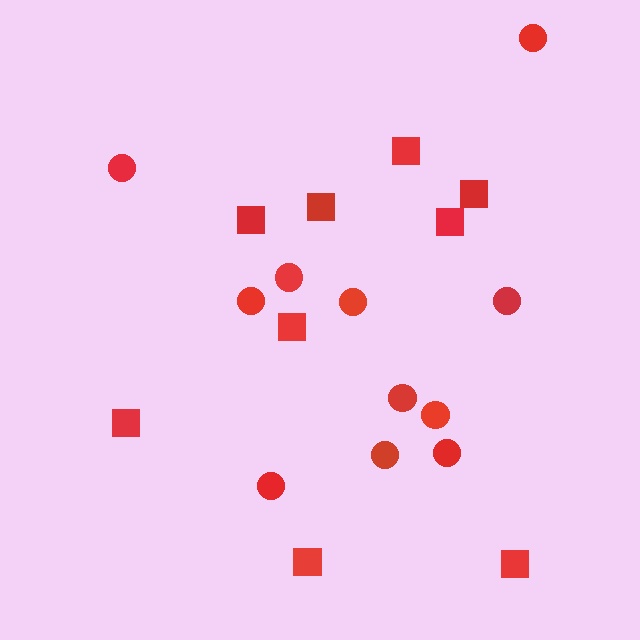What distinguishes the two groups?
There are 2 groups: one group of circles (11) and one group of squares (9).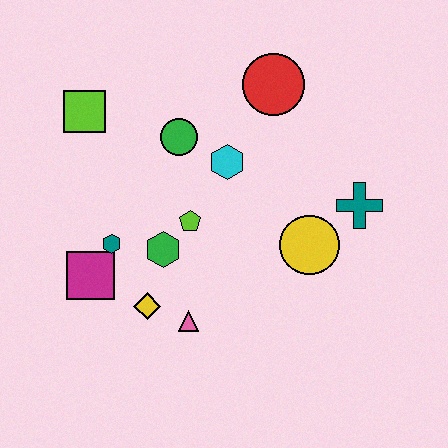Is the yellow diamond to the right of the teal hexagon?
Yes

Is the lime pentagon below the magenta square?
No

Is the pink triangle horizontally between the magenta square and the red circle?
Yes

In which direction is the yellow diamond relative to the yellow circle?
The yellow diamond is to the left of the yellow circle.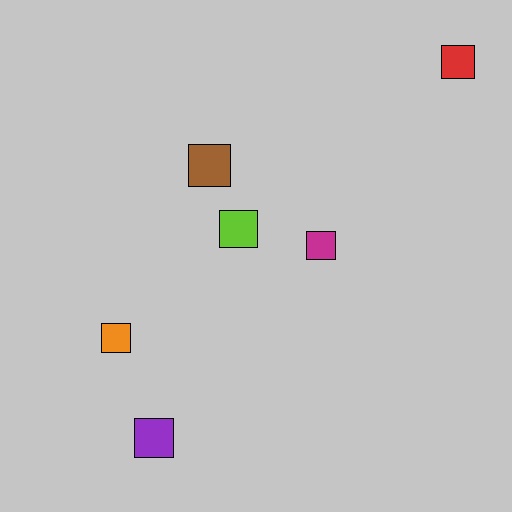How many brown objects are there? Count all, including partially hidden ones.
There is 1 brown object.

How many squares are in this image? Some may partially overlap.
There are 6 squares.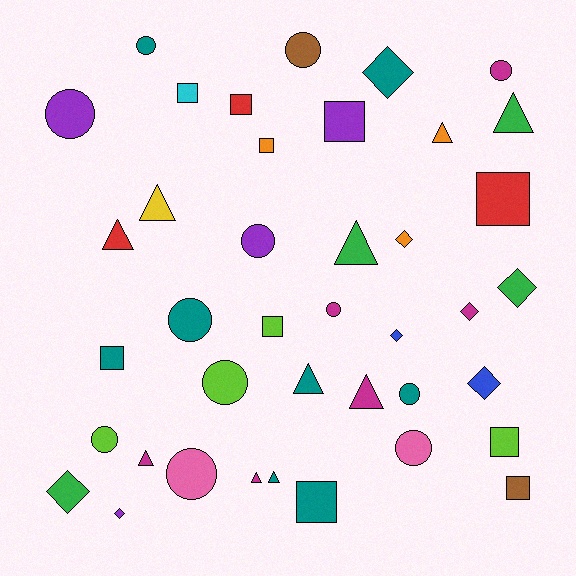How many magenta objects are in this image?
There are 6 magenta objects.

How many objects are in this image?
There are 40 objects.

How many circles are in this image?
There are 12 circles.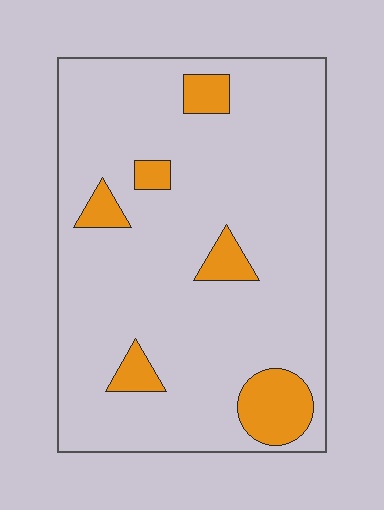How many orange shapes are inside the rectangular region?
6.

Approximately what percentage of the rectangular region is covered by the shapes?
Approximately 10%.